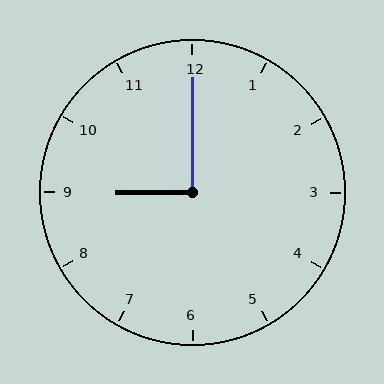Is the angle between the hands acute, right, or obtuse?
It is right.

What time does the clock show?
9:00.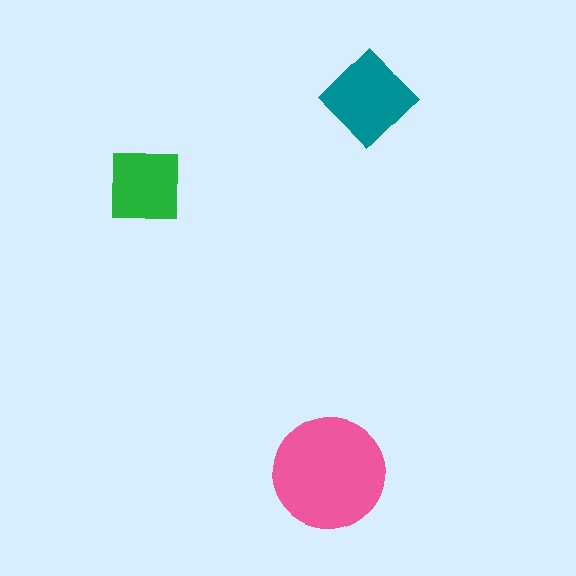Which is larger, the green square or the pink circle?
The pink circle.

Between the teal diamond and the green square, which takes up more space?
The teal diamond.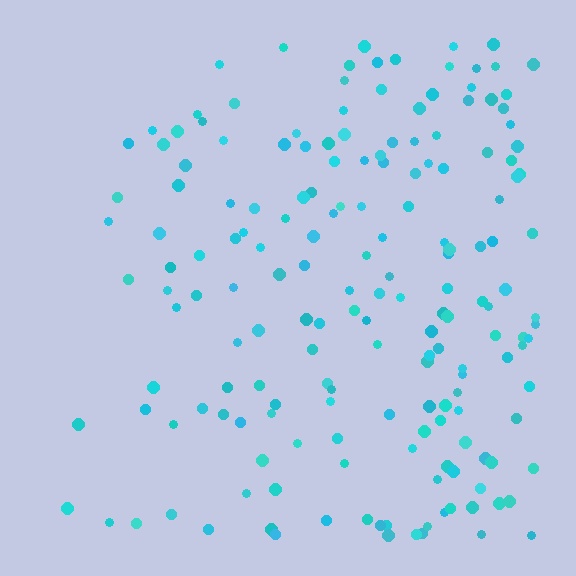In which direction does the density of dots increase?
From left to right, with the right side densest.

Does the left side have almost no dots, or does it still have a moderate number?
Still a moderate number, just noticeably fewer than the right.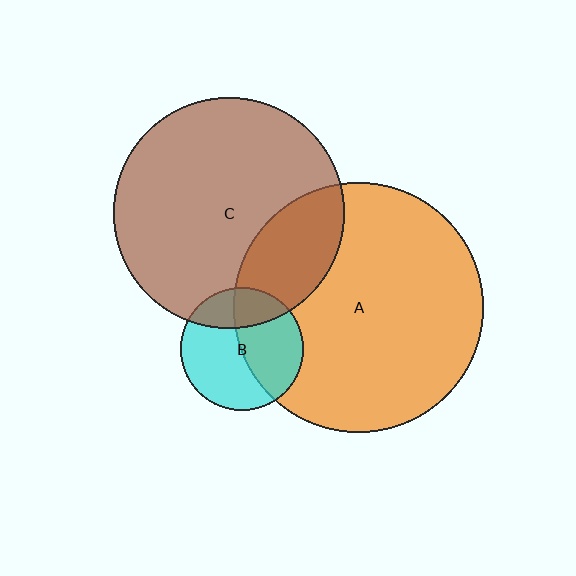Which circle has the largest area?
Circle A (orange).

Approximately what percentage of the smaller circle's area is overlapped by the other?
Approximately 45%.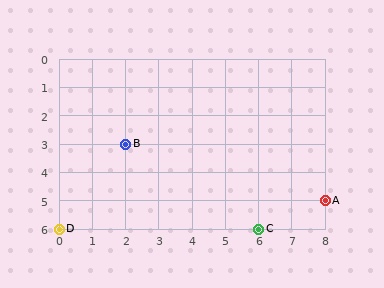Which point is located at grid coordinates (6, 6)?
Point C is at (6, 6).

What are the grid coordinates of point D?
Point D is at grid coordinates (0, 6).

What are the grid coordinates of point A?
Point A is at grid coordinates (8, 5).